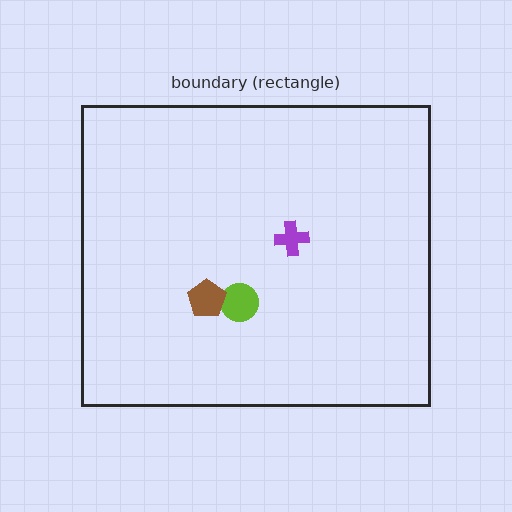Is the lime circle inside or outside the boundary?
Inside.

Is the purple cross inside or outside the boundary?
Inside.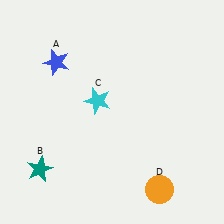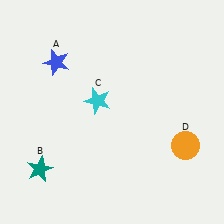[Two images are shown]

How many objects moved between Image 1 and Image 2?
1 object moved between the two images.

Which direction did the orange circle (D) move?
The orange circle (D) moved up.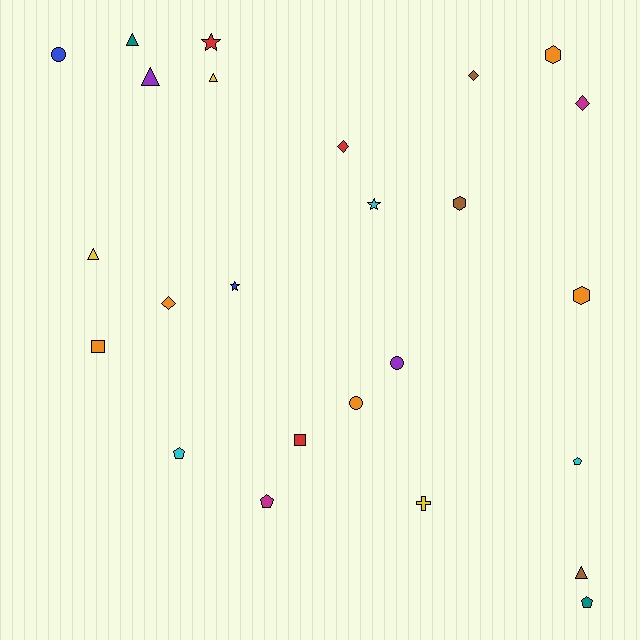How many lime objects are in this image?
There are no lime objects.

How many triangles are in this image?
There are 5 triangles.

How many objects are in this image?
There are 25 objects.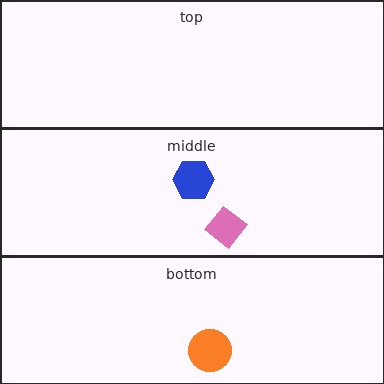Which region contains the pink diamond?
The middle region.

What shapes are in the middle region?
The blue hexagon, the pink diamond.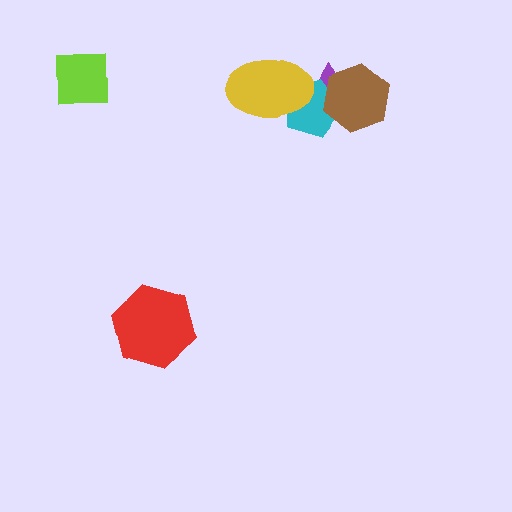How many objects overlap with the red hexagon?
0 objects overlap with the red hexagon.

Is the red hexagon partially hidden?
No, no other shape covers it.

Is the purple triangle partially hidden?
Yes, it is partially covered by another shape.